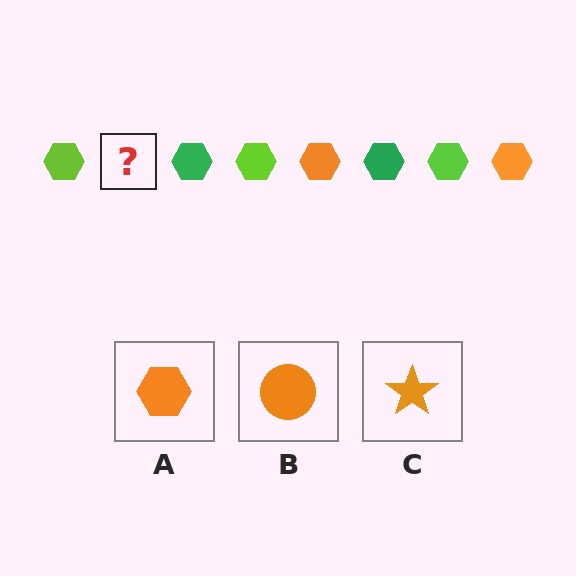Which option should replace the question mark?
Option A.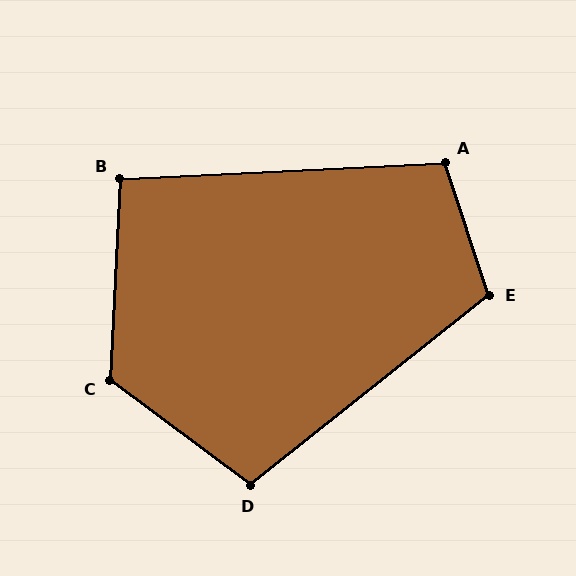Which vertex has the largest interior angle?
C, at approximately 124 degrees.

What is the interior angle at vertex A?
Approximately 105 degrees (obtuse).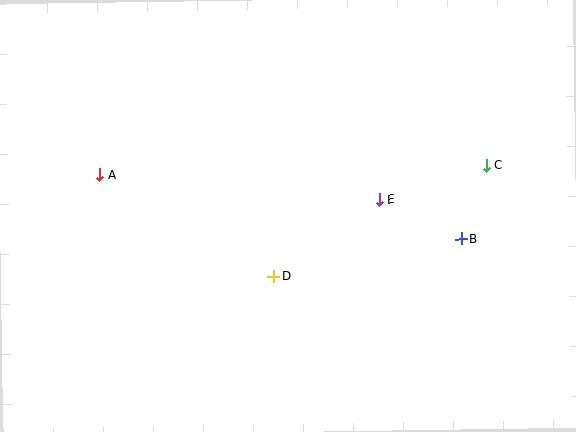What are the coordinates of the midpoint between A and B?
The midpoint between A and B is at (281, 207).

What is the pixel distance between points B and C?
The distance between B and C is 78 pixels.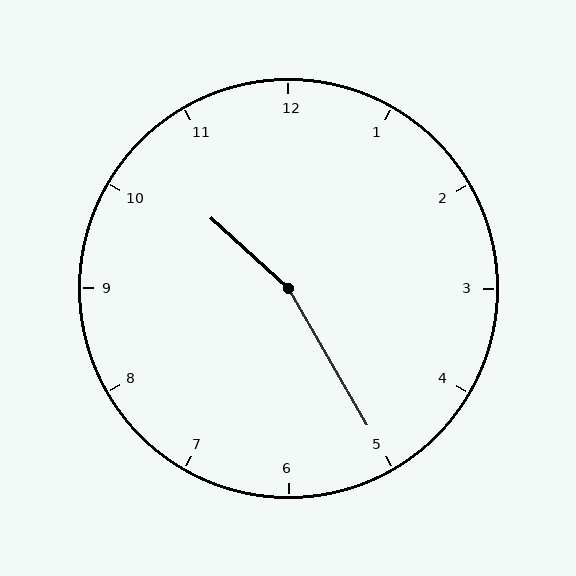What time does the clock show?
10:25.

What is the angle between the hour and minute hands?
Approximately 162 degrees.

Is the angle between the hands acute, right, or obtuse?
It is obtuse.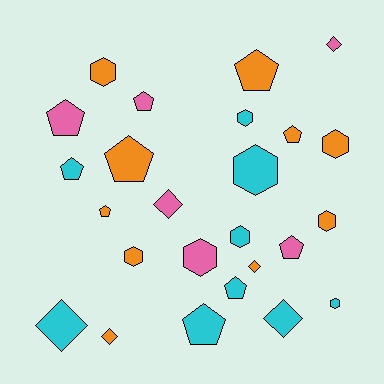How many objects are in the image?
There are 25 objects.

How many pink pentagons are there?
There are 3 pink pentagons.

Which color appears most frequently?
Orange, with 10 objects.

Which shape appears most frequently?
Pentagon, with 10 objects.